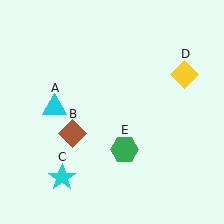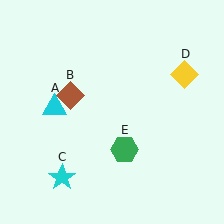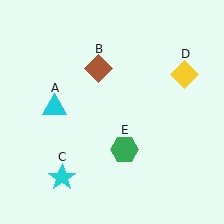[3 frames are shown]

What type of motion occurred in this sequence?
The brown diamond (object B) rotated clockwise around the center of the scene.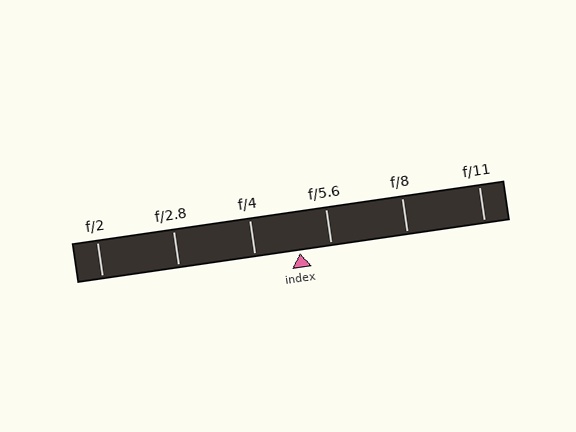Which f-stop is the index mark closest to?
The index mark is closest to f/5.6.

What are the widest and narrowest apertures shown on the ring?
The widest aperture shown is f/2 and the narrowest is f/11.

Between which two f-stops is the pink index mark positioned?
The index mark is between f/4 and f/5.6.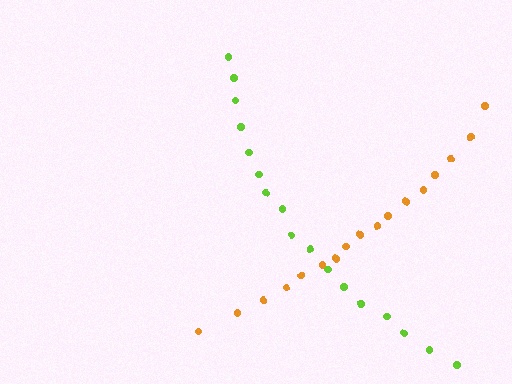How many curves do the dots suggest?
There are 2 distinct paths.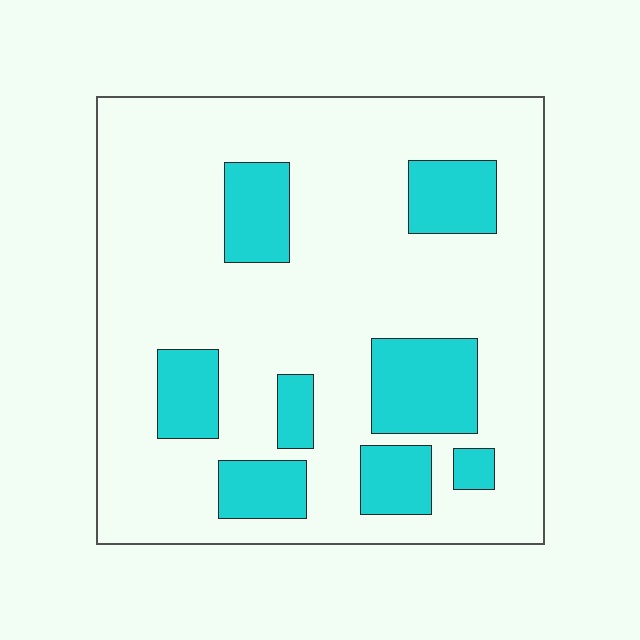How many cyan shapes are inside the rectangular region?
8.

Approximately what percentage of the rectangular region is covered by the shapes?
Approximately 20%.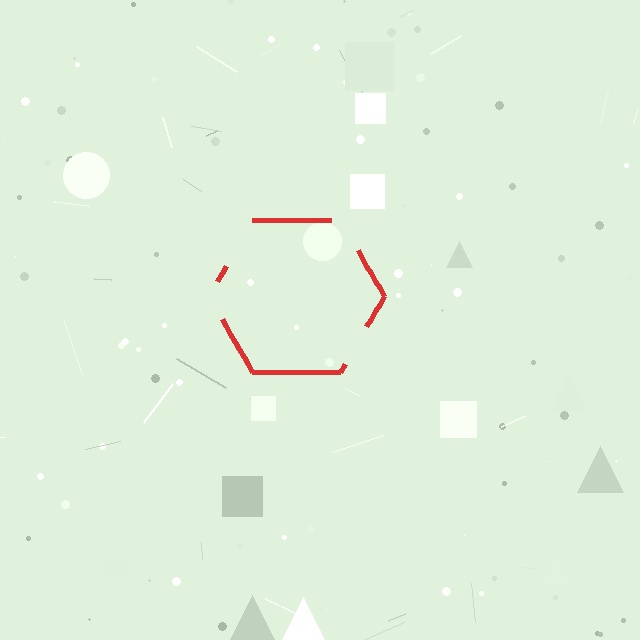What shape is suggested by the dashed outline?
The dashed outline suggests a hexagon.